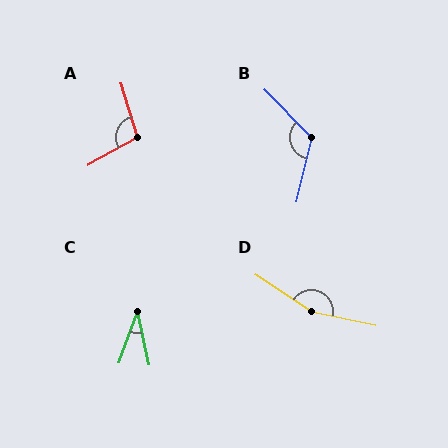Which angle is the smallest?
C, at approximately 33 degrees.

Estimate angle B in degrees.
Approximately 122 degrees.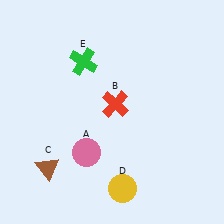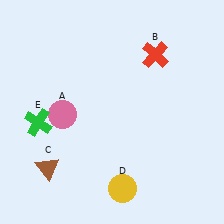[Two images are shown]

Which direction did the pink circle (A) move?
The pink circle (A) moved up.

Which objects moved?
The objects that moved are: the pink circle (A), the red cross (B), the green cross (E).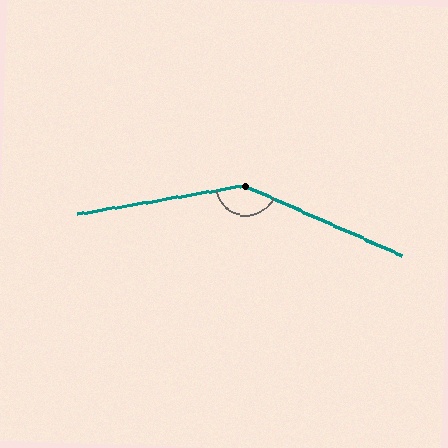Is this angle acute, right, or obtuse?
It is obtuse.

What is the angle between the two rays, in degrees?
Approximately 146 degrees.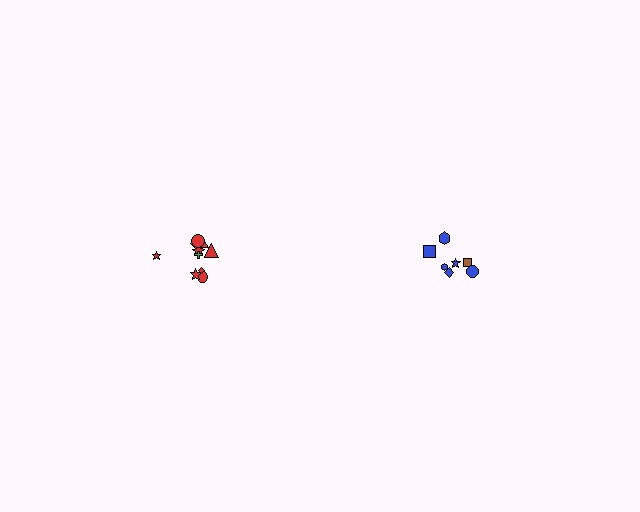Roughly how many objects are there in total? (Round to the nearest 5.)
Roughly 15 objects in total.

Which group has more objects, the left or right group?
The left group.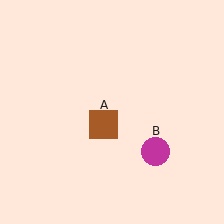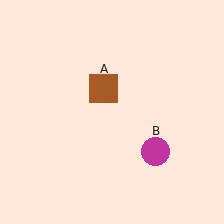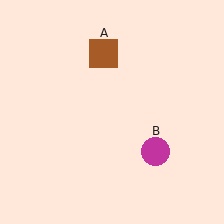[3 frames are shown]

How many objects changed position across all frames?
1 object changed position: brown square (object A).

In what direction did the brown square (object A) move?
The brown square (object A) moved up.